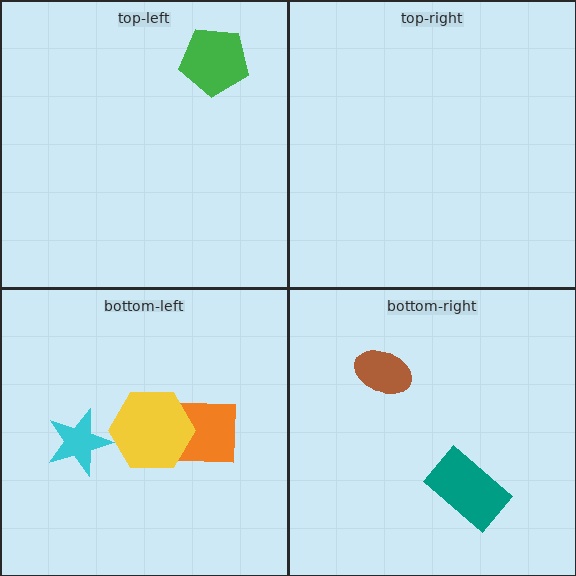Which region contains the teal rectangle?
The bottom-right region.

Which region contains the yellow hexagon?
The bottom-left region.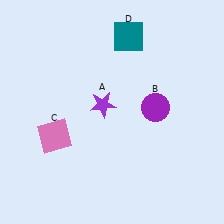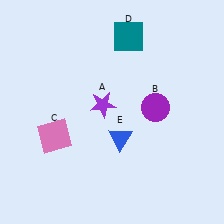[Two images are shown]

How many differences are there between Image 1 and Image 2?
There is 1 difference between the two images.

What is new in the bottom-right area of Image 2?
A blue triangle (E) was added in the bottom-right area of Image 2.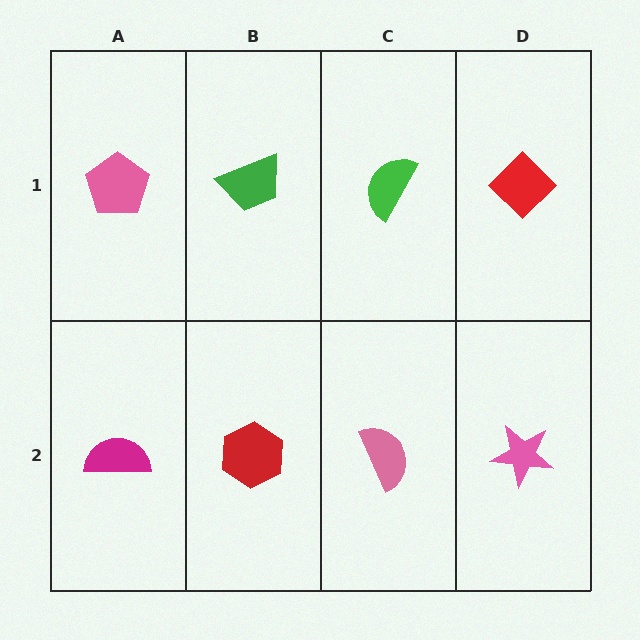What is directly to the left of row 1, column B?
A pink pentagon.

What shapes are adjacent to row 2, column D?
A red diamond (row 1, column D), a pink semicircle (row 2, column C).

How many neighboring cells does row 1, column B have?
3.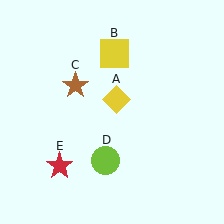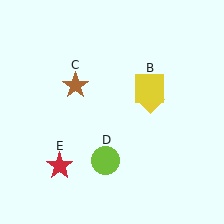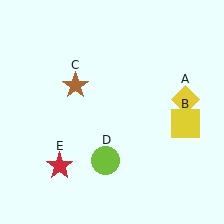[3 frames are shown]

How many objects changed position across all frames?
2 objects changed position: yellow diamond (object A), yellow square (object B).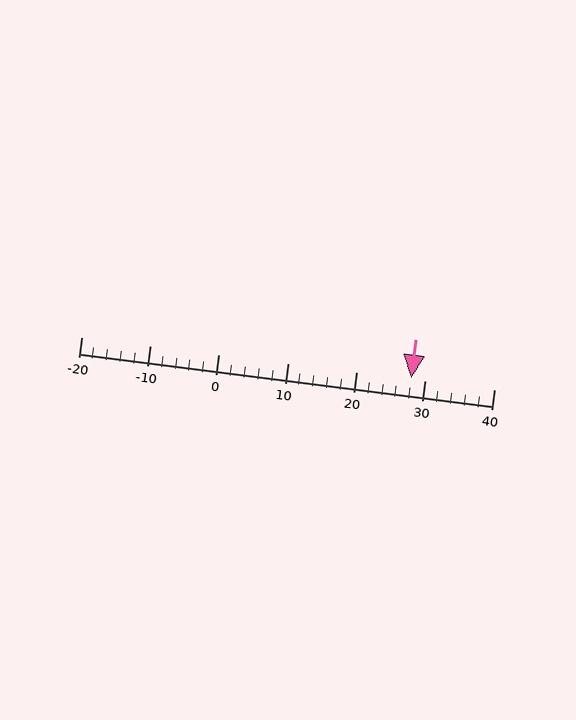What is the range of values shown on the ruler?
The ruler shows values from -20 to 40.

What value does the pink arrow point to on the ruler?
The pink arrow points to approximately 28.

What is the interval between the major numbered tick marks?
The major tick marks are spaced 10 units apart.